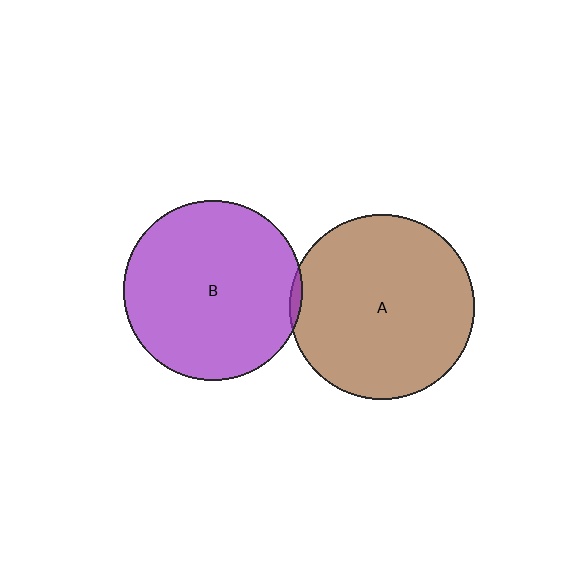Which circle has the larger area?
Circle A (brown).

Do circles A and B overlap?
Yes.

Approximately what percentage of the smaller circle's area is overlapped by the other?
Approximately 5%.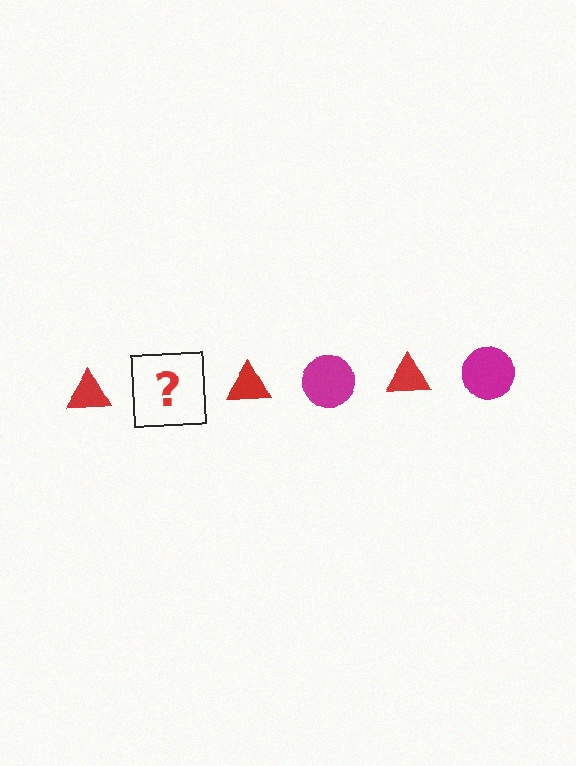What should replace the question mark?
The question mark should be replaced with a magenta circle.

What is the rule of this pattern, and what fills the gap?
The rule is that the pattern alternates between red triangle and magenta circle. The gap should be filled with a magenta circle.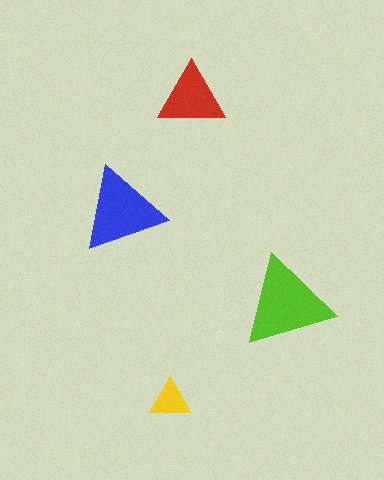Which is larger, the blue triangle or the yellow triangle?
The blue one.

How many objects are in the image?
There are 4 objects in the image.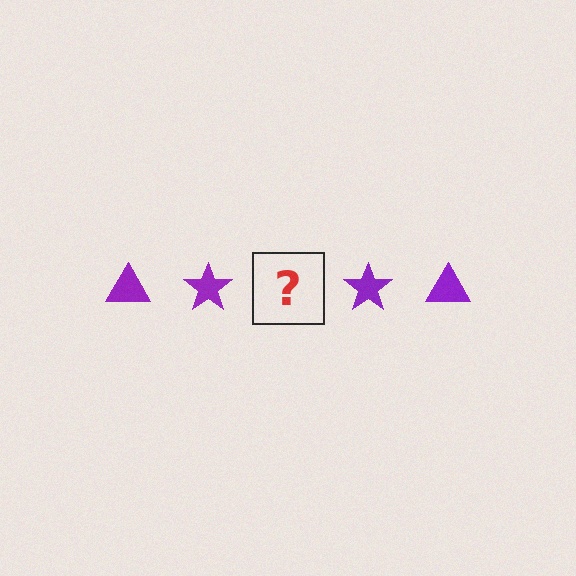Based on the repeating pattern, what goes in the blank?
The blank should be a purple triangle.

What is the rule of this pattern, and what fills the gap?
The rule is that the pattern cycles through triangle, star shapes in purple. The gap should be filled with a purple triangle.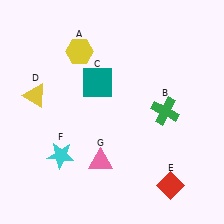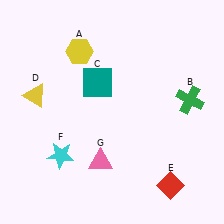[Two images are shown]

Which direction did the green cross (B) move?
The green cross (B) moved right.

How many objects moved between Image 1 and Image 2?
1 object moved between the two images.